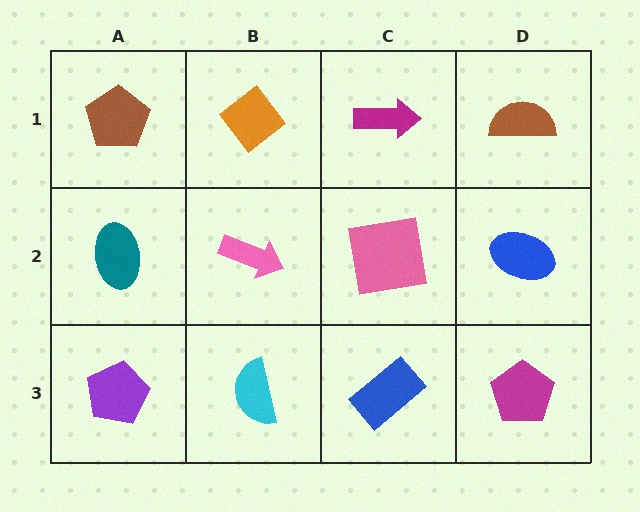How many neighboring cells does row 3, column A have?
2.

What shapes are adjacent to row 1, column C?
A pink square (row 2, column C), an orange diamond (row 1, column B), a brown semicircle (row 1, column D).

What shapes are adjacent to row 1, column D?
A blue ellipse (row 2, column D), a magenta arrow (row 1, column C).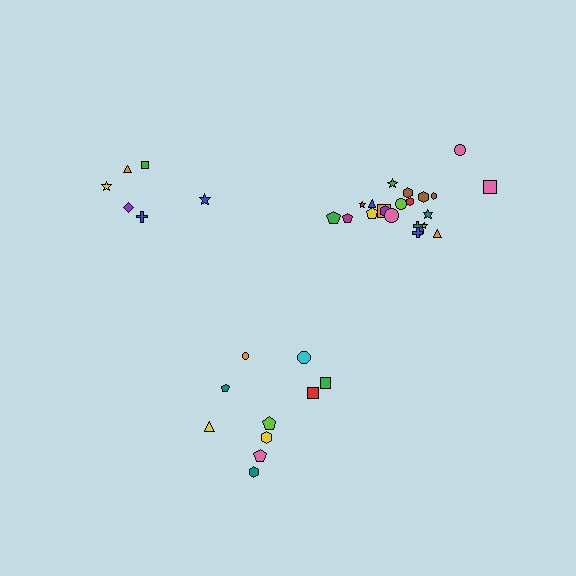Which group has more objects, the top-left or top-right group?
The top-right group.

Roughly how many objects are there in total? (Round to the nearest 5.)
Roughly 40 objects in total.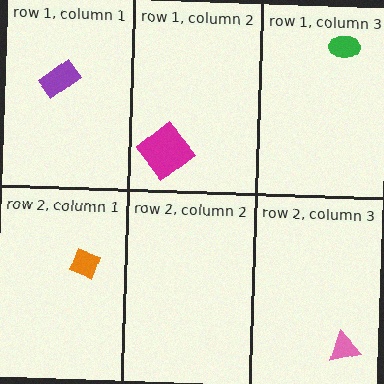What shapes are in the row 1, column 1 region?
The purple rectangle.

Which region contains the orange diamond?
The row 2, column 1 region.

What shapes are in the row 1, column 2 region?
The magenta diamond.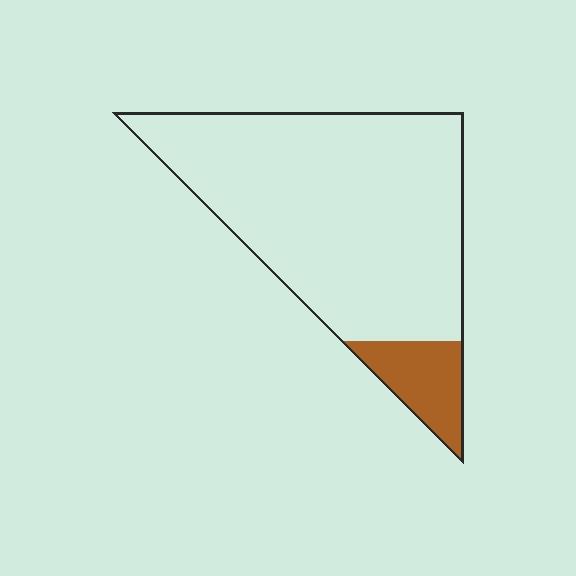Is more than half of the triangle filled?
No.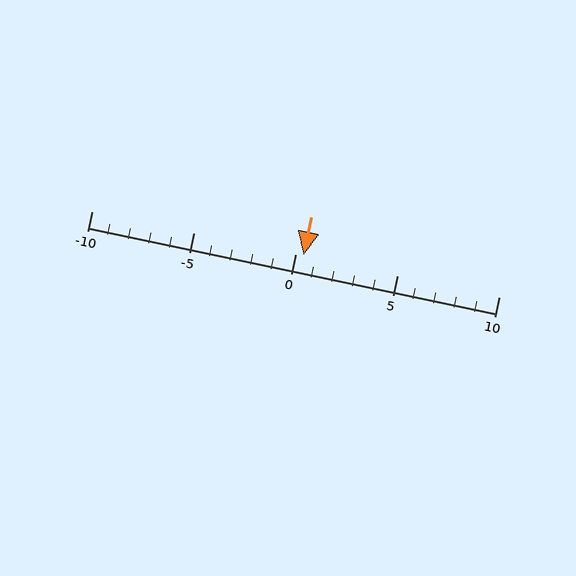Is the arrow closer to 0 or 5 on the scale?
The arrow is closer to 0.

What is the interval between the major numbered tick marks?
The major tick marks are spaced 5 units apart.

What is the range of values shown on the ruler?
The ruler shows values from -10 to 10.